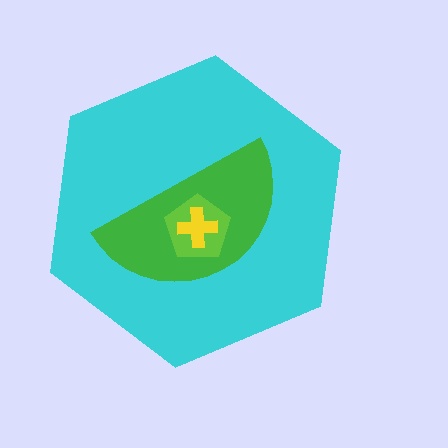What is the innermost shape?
The yellow cross.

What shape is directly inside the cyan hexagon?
The green semicircle.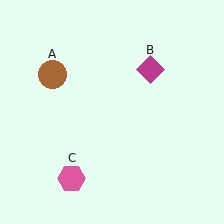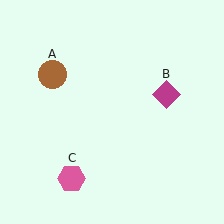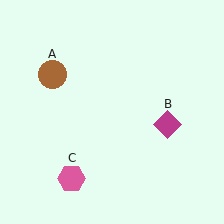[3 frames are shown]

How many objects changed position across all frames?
1 object changed position: magenta diamond (object B).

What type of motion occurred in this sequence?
The magenta diamond (object B) rotated clockwise around the center of the scene.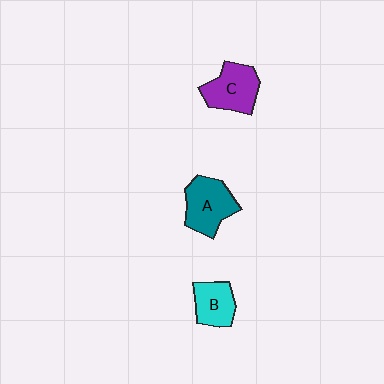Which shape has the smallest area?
Shape B (cyan).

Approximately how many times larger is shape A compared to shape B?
Approximately 1.4 times.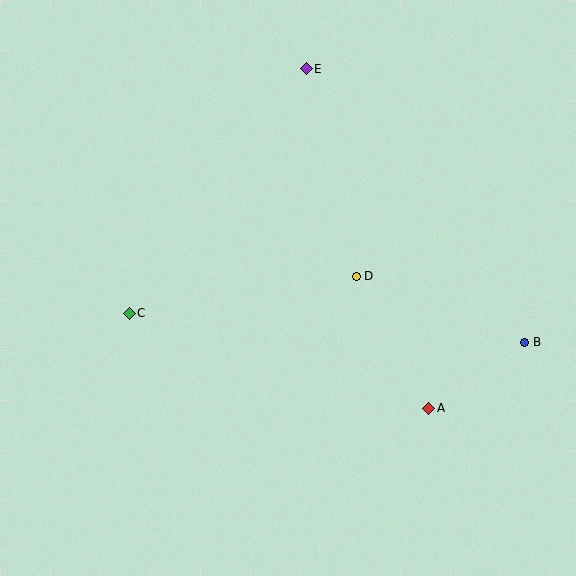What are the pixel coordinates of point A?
Point A is at (429, 408).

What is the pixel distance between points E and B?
The distance between E and B is 350 pixels.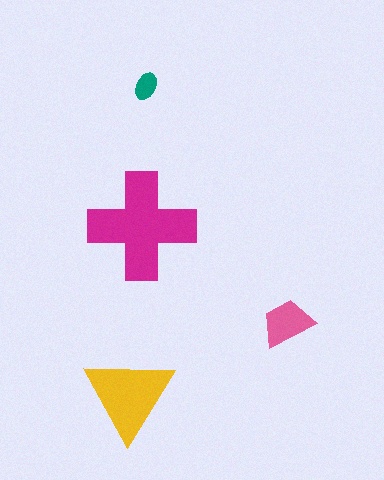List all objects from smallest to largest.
The teal ellipse, the pink trapezoid, the yellow triangle, the magenta cross.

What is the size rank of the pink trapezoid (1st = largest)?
3rd.